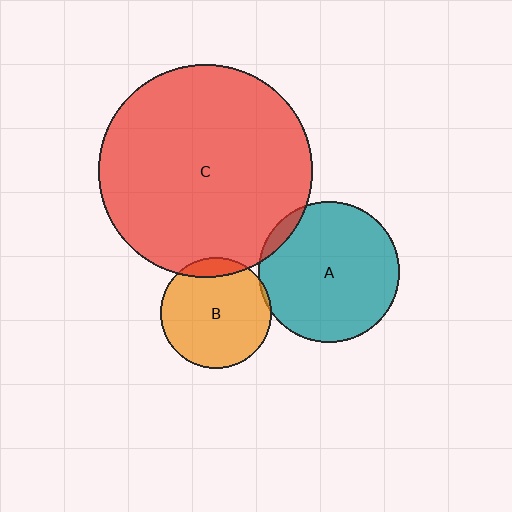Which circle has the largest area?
Circle C (red).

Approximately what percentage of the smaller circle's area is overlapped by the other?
Approximately 10%.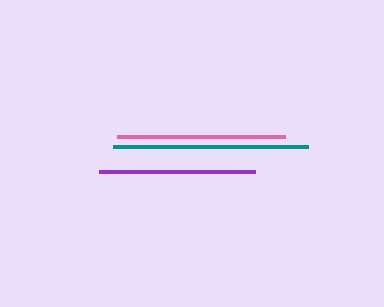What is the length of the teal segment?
The teal segment is approximately 195 pixels long.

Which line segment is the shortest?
The purple line is the shortest at approximately 157 pixels.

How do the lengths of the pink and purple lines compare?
The pink and purple lines are approximately the same length.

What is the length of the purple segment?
The purple segment is approximately 157 pixels long.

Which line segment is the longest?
The teal line is the longest at approximately 195 pixels.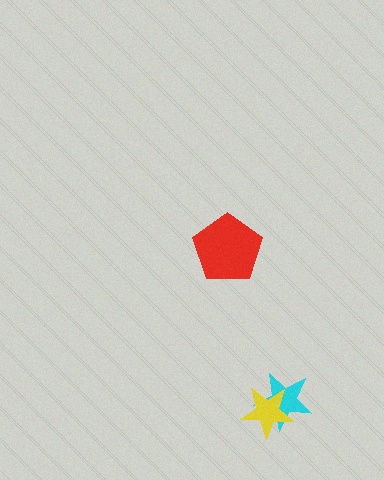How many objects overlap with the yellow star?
1 object overlaps with the yellow star.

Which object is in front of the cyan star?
The yellow star is in front of the cyan star.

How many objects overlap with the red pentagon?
0 objects overlap with the red pentagon.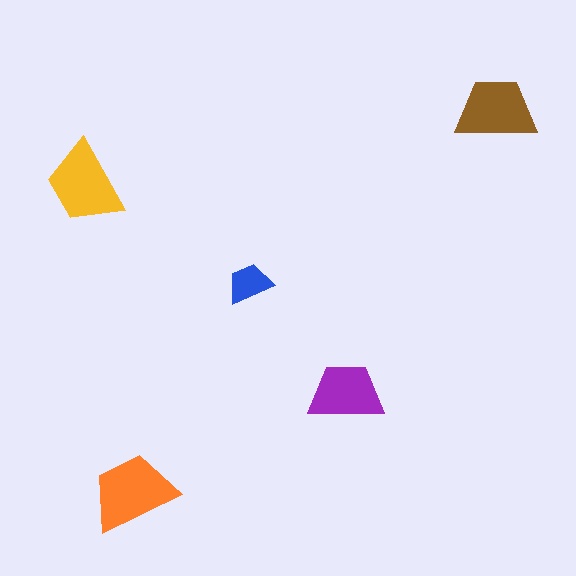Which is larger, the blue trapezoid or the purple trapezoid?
The purple one.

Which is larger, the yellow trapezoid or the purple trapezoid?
The yellow one.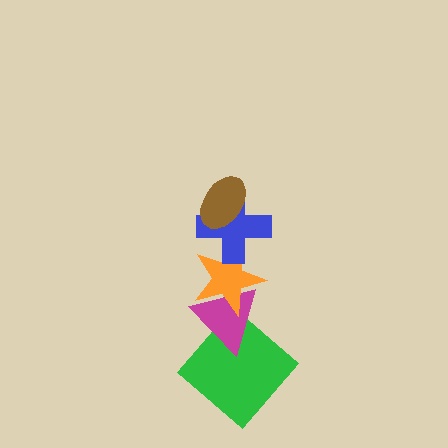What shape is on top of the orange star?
The blue cross is on top of the orange star.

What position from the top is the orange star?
The orange star is 3rd from the top.